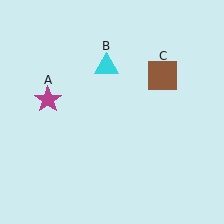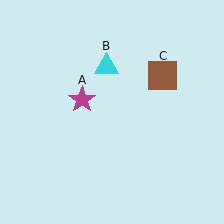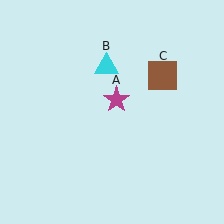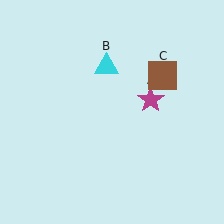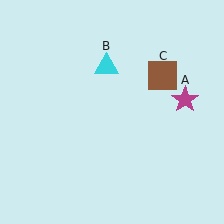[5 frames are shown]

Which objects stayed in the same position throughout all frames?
Cyan triangle (object B) and brown square (object C) remained stationary.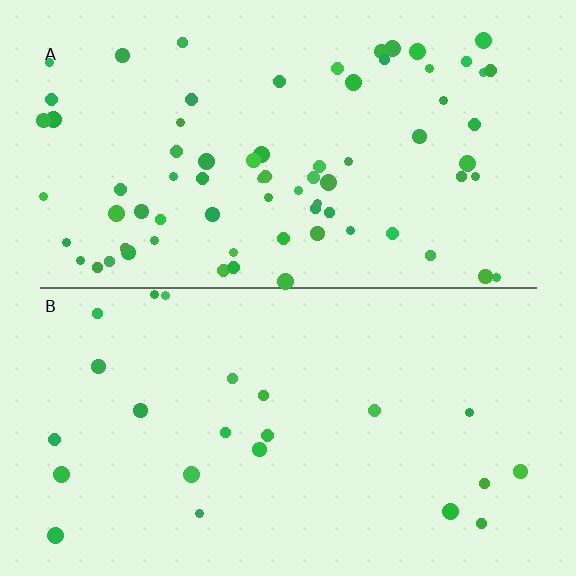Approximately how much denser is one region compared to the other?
Approximately 3.2× — region A over region B.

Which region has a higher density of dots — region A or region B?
A (the top).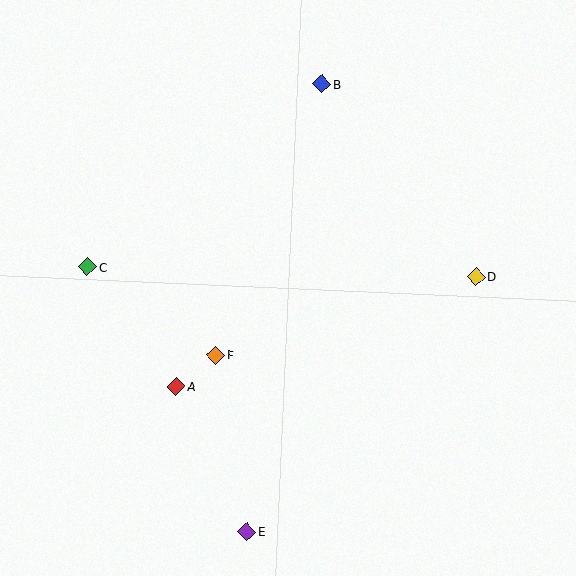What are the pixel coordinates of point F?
Point F is at (216, 355).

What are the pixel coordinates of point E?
Point E is at (247, 532).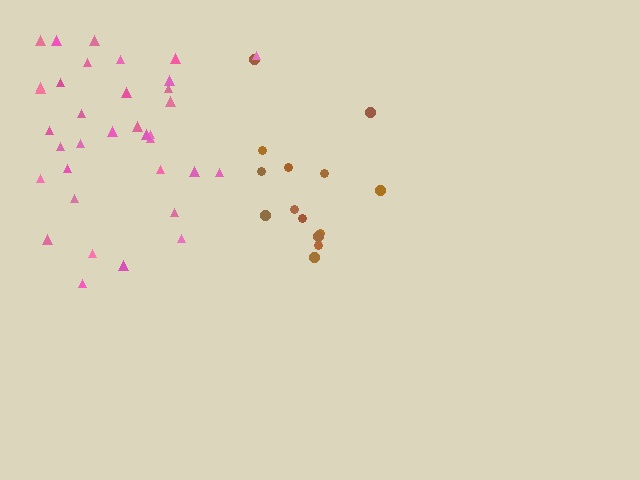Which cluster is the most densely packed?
Pink.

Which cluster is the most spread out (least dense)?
Brown.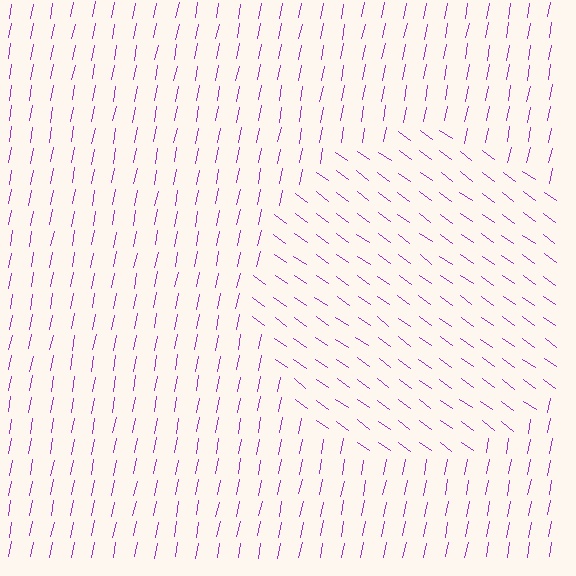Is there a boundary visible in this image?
Yes, there is a texture boundary formed by a change in line orientation.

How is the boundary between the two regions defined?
The boundary is defined purely by a change in line orientation (approximately 65 degrees difference). All lines are the same color and thickness.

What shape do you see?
I see a circle.